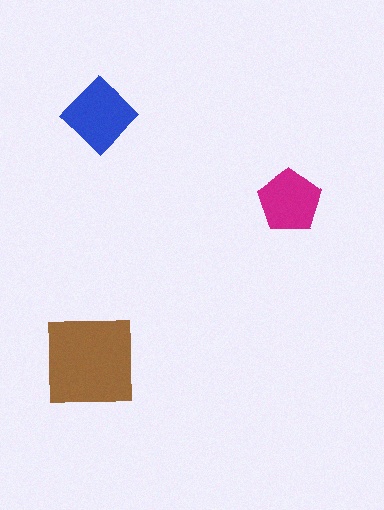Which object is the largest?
The brown square.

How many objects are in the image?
There are 3 objects in the image.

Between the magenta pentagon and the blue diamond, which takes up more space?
The blue diamond.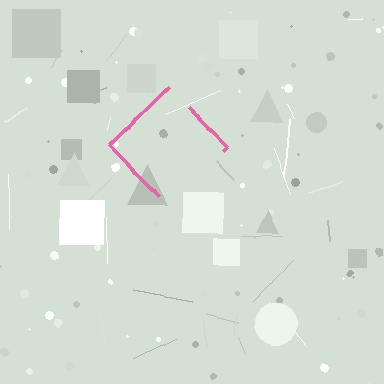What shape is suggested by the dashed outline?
The dashed outline suggests a diamond.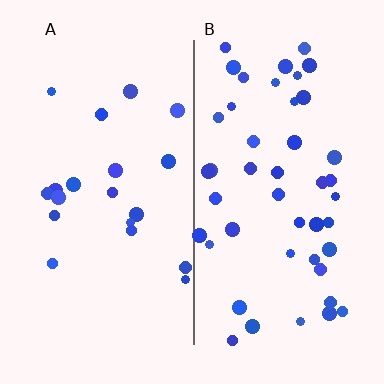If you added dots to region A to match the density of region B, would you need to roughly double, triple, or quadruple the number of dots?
Approximately double.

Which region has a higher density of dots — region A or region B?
B (the right).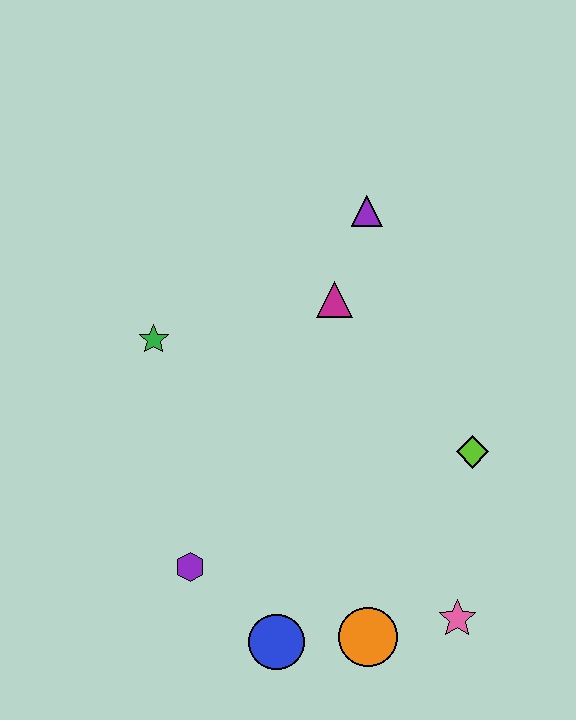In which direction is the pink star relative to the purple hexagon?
The pink star is to the right of the purple hexagon.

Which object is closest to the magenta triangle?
The purple triangle is closest to the magenta triangle.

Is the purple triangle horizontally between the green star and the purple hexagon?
No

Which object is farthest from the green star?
The pink star is farthest from the green star.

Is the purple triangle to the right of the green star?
Yes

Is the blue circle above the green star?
No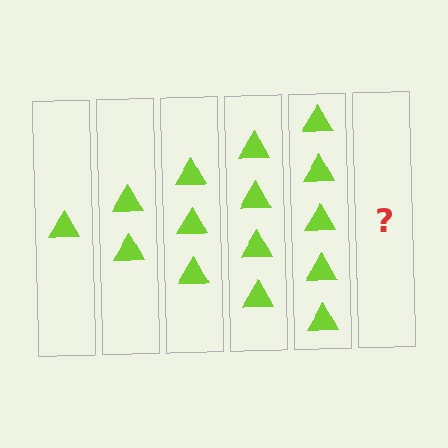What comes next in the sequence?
The next element should be 6 triangles.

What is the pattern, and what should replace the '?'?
The pattern is that each step adds one more triangle. The '?' should be 6 triangles.